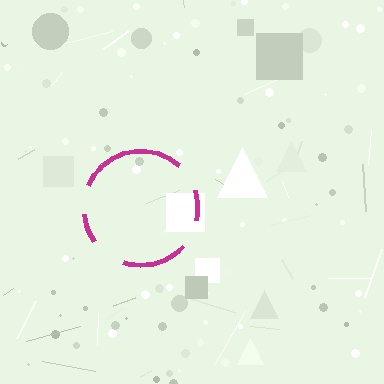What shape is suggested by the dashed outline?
The dashed outline suggests a circle.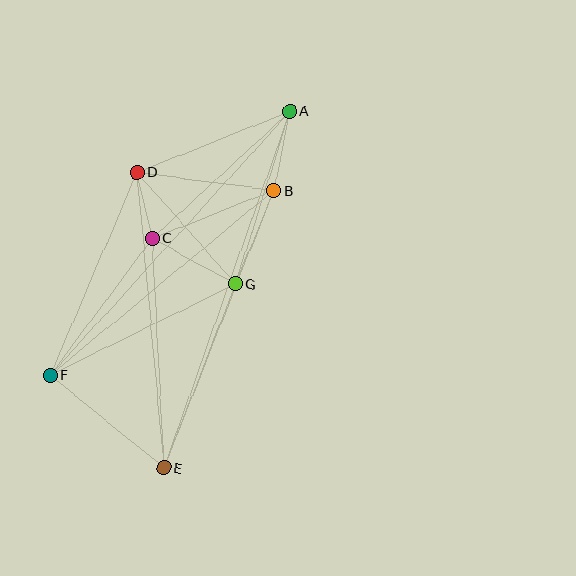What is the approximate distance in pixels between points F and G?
The distance between F and G is approximately 207 pixels.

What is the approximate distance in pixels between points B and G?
The distance between B and G is approximately 101 pixels.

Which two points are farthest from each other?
Points A and E are farthest from each other.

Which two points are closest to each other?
Points C and D are closest to each other.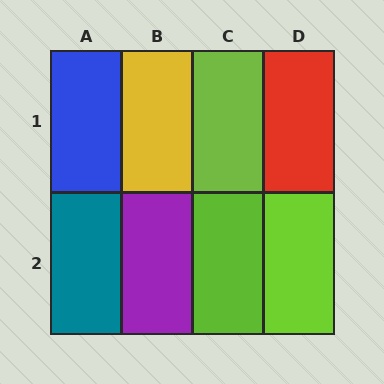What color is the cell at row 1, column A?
Blue.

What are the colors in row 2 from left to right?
Teal, purple, lime, lime.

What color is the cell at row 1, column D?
Red.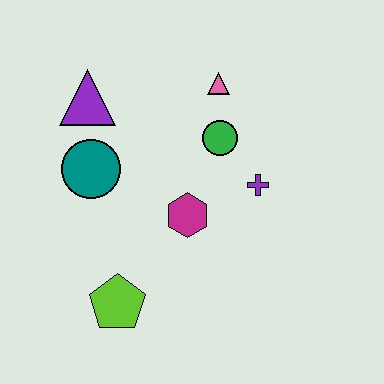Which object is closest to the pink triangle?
The green circle is closest to the pink triangle.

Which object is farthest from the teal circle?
The purple cross is farthest from the teal circle.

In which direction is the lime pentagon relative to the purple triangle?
The lime pentagon is below the purple triangle.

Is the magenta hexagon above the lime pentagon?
Yes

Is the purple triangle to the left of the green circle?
Yes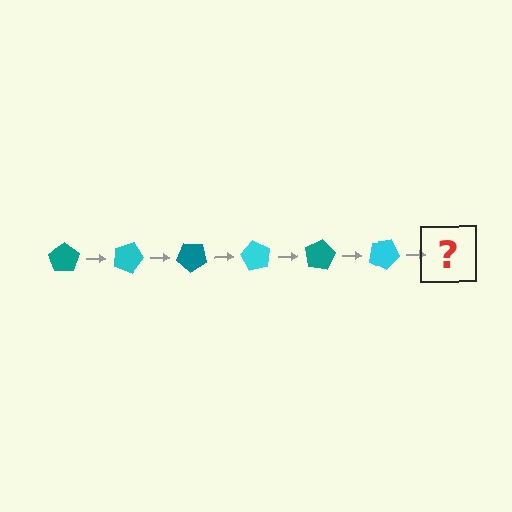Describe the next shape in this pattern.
It should be a teal pentagon, rotated 120 degrees from the start.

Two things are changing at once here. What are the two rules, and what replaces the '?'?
The two rules are that it rotates 20 degrees each step and the color cycles through teal and cyan. The '?' should be a teal pentagon, rotated 120 degrees from the start.